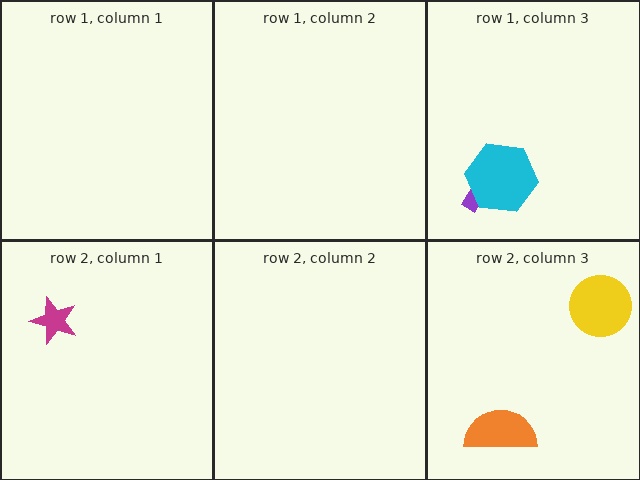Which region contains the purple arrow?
The row 1, column 3 region.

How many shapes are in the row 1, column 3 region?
2.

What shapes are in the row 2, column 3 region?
The yellow circle, the orange semicircle.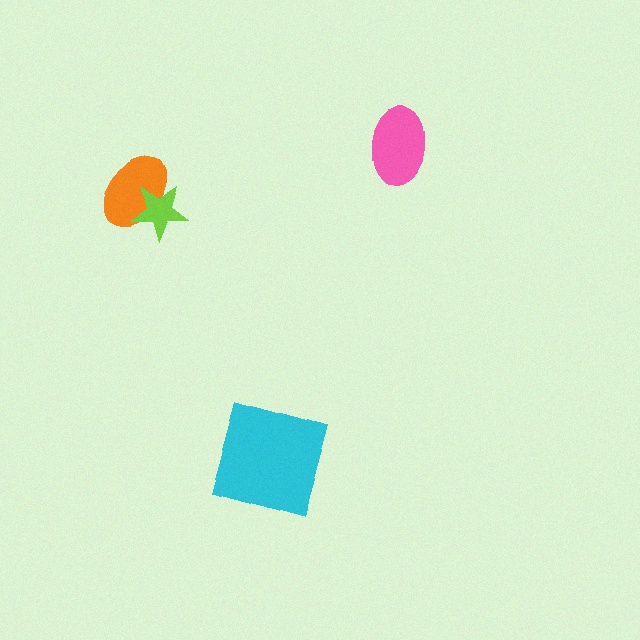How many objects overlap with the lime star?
1 object overlaps with the lime star.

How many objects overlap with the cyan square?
0 objects overlap with the cyan square.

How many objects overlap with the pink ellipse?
0 objects overlap with the pink ellipse.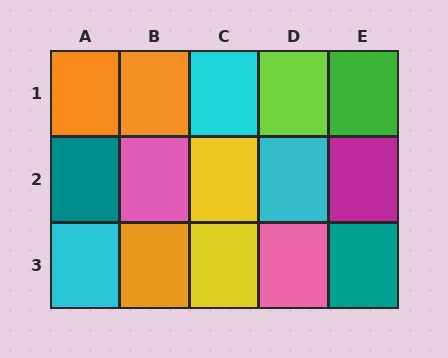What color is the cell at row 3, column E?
Teal.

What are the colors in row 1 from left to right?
Orange, orange, cyan, lime, green.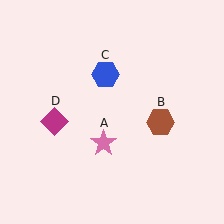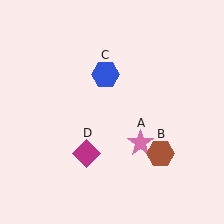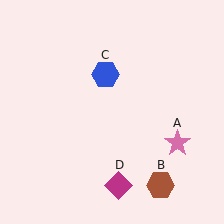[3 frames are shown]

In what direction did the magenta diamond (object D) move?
The magenta diamond (object D) moved down and to the right.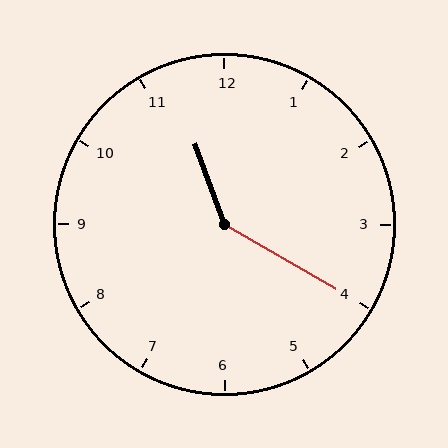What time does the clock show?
11:20.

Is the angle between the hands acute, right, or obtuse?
It is obtuse.